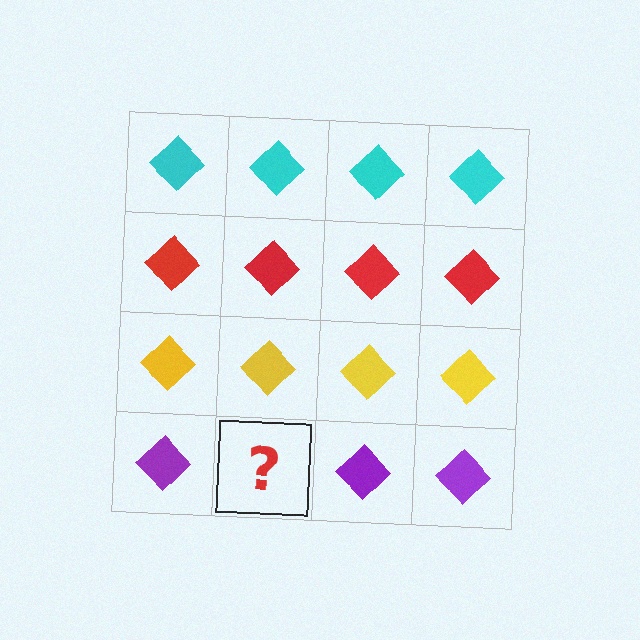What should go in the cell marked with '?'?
The missing cell should contain a purple diamond.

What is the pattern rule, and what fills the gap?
The rule is that each row has a consistent color. The gap should be filled with a purple diamond.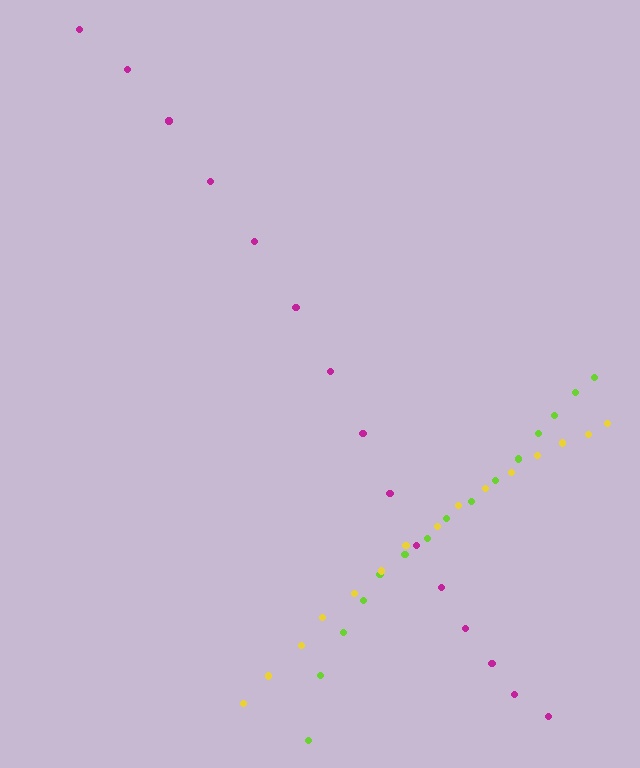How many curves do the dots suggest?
There are 3 distinct paths.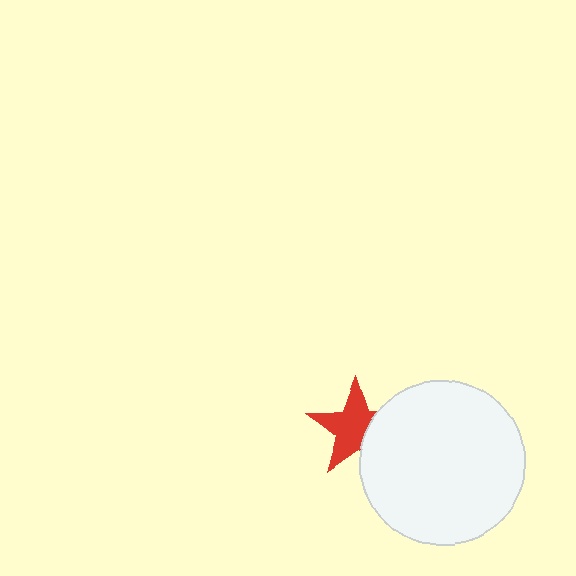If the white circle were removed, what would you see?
You would see the complete red star.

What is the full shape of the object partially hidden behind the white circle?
The partially hidden object is a red star.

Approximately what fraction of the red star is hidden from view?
Roughly 32% of the red star is hidden behind the white circle.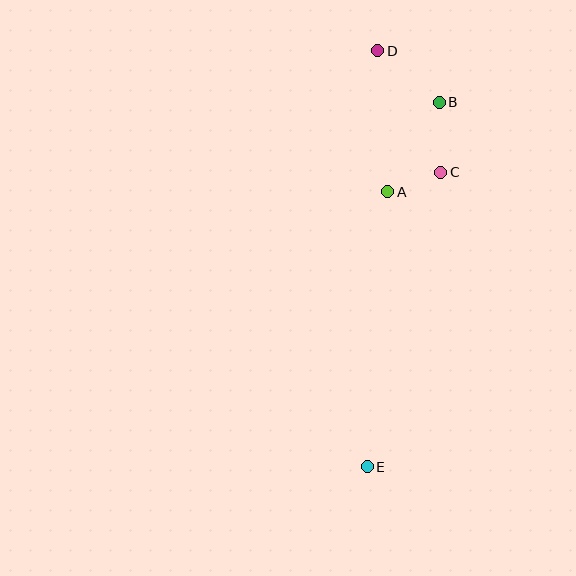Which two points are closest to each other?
Points A and C are closest to each other.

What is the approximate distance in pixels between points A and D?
The distance between A and D is approximately 141 pixels.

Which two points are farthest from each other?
Points D and E are farthest from each other.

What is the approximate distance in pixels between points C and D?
The distance between C and D is approximately 137 pixels.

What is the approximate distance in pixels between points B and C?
The distance between B and C is approximately 70 pixels.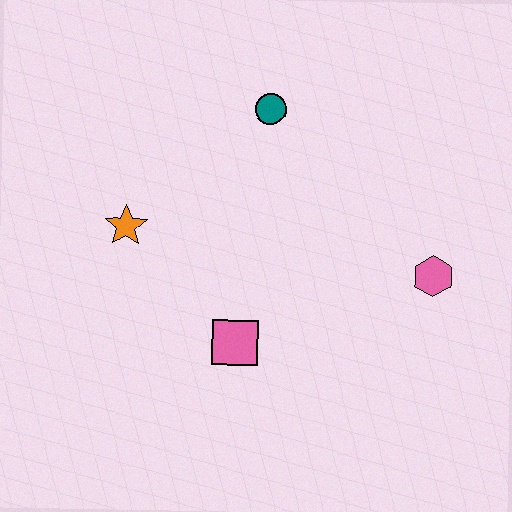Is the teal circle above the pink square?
Yes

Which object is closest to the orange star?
The pink square is closest to the orange star.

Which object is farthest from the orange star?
The pink hexagon is farthest from the orange star.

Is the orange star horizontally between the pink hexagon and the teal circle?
No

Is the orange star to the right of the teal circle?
No